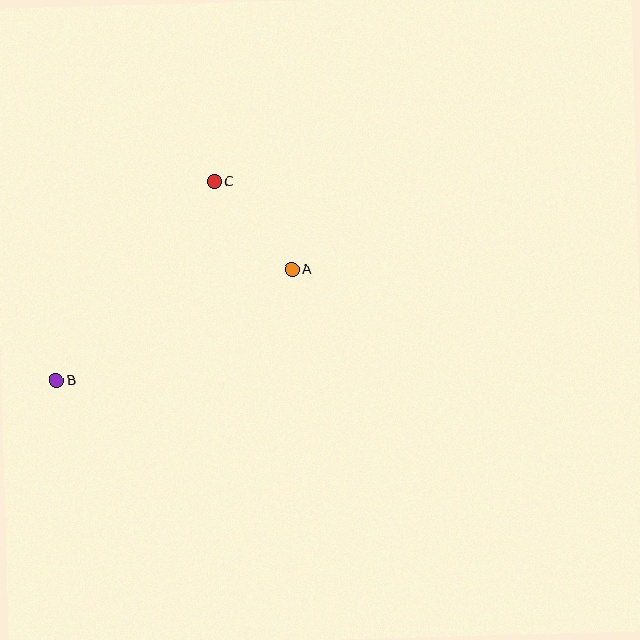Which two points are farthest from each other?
Points A and B are farthest from each other.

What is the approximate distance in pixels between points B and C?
The distance between B and C is approximately 254 pixels.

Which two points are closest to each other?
Points A and C are closest to each other.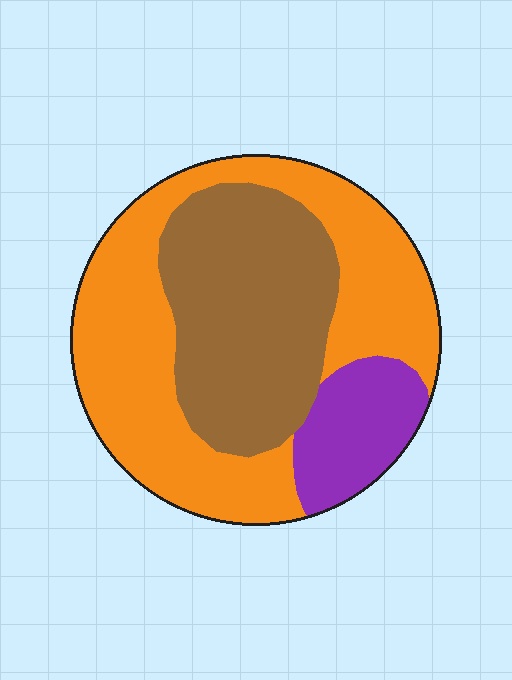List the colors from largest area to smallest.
From largest to smallest: orange, brown, purple.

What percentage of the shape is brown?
Brown covers roughly 35% of the shape.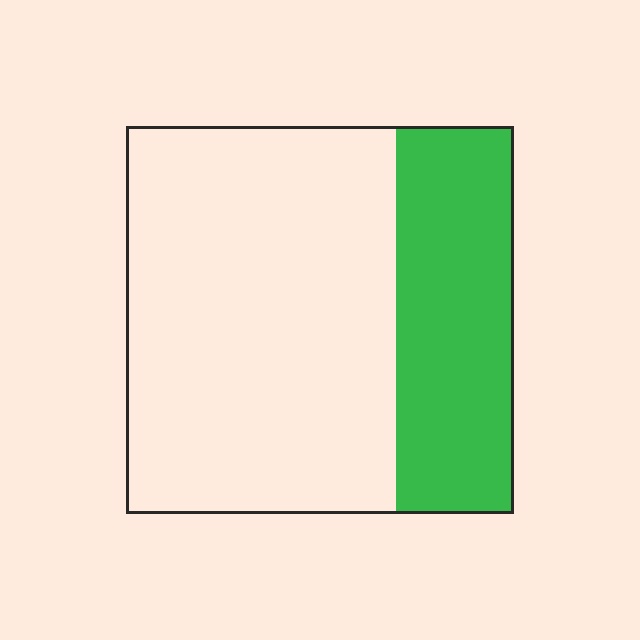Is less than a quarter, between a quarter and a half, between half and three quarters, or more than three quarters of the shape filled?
Between a quarter and a half.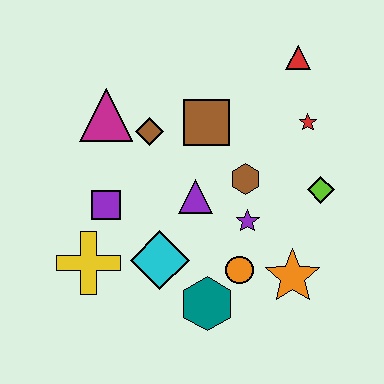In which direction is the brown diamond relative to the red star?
The brown diamond is to the left of the red star.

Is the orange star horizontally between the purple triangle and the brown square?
No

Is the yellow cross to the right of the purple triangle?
No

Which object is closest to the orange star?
The orange circle is closest to the orange star.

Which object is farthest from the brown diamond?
The orange star is farthest from the brown diamond.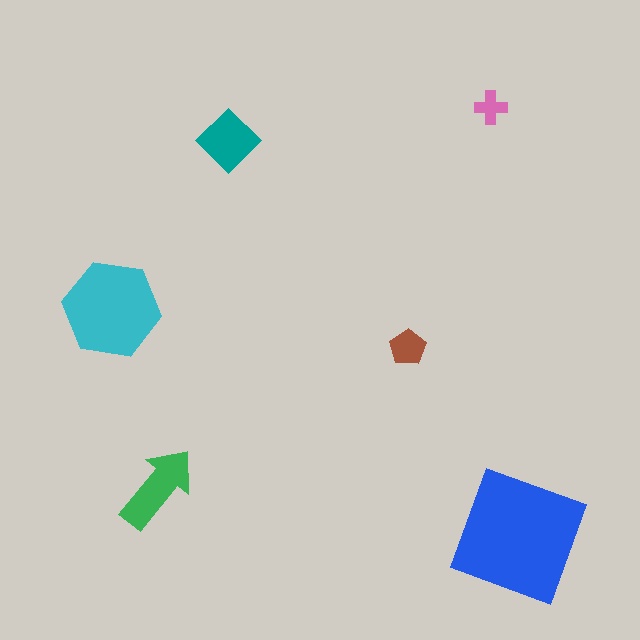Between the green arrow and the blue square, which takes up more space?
The blue square.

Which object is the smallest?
The pink cross.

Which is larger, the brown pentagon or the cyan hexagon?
The cyan hexagon.